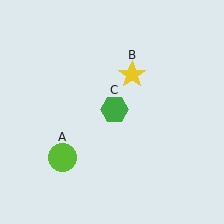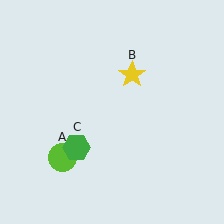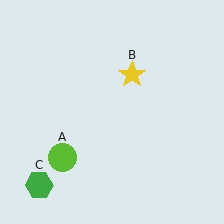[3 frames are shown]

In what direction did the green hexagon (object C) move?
The green hexagon (object C) moved down and to the left.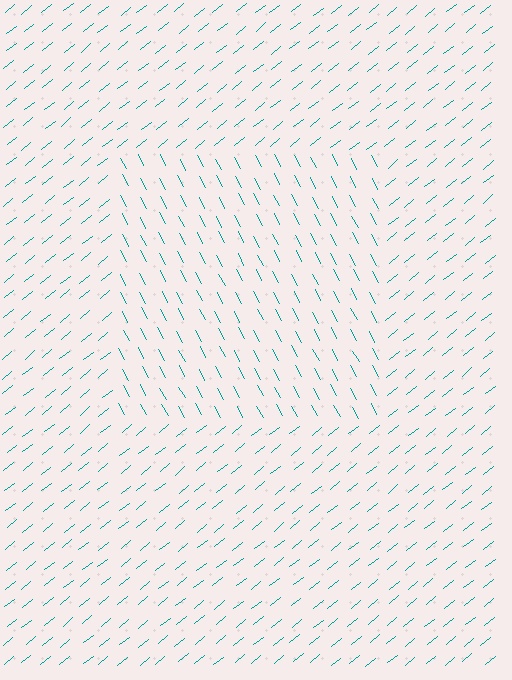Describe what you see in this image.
The image is filled with small teal line segments. A rectangle region in the image has lines oriented differently from the surrounding lines, creating a visible texture boundary.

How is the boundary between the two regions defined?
The boundary is defined purely by a change in line orientation (approximately 79 degrees difference). All lines are the same color and thickness.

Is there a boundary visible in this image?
Yes, there is a texture boundary formed by a change in line orientation.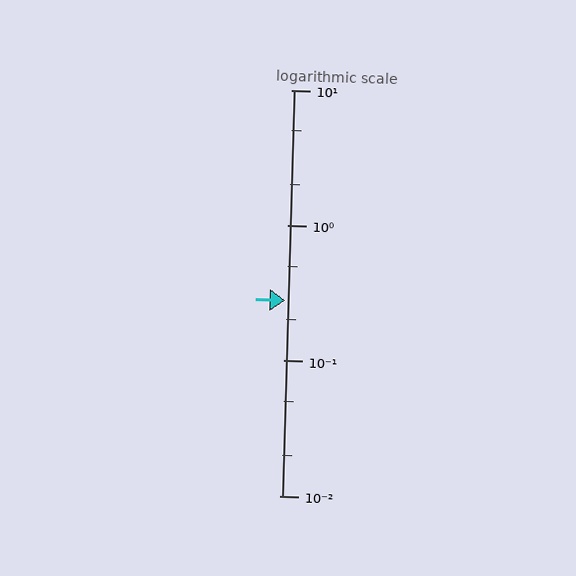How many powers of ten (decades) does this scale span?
The scale spans 3 decades, from 0.01 to 10.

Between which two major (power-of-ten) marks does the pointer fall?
The pointer is between 0.1 and 1.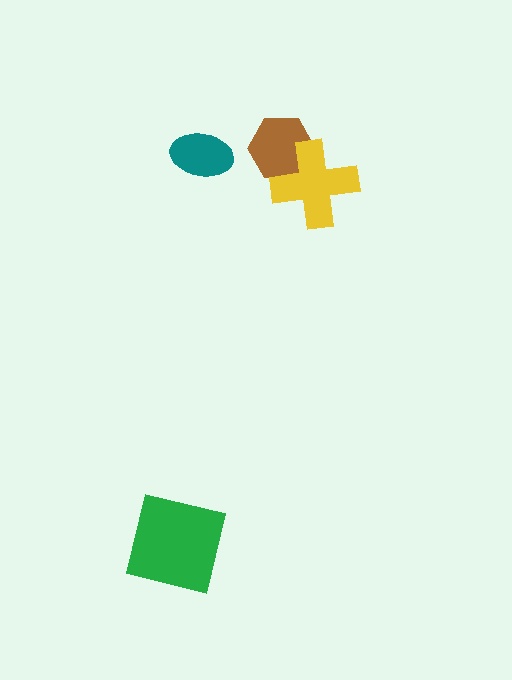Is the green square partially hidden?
No, no other shape covers it.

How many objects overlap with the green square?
0 objects overlap with the green square.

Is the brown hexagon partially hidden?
Yes, it is partially covered by another shape.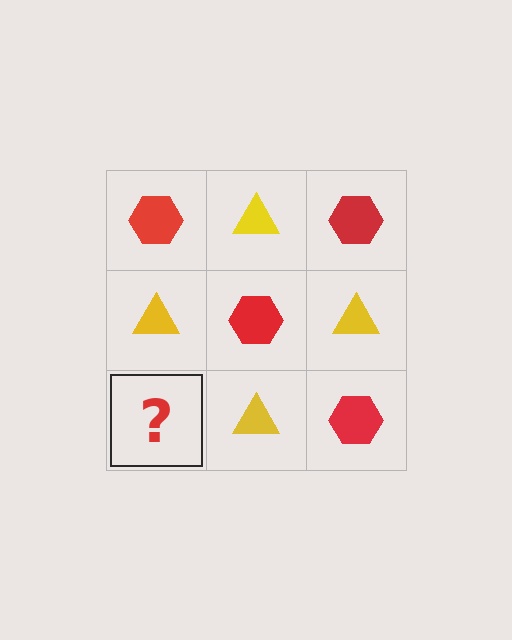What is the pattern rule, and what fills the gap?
The rule is that it alternates red hexagon and yellow triangle in a checkerboard pattern. The gap should be filled with a red hexagon.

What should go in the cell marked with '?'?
The missing cell should contain a red hexagon.